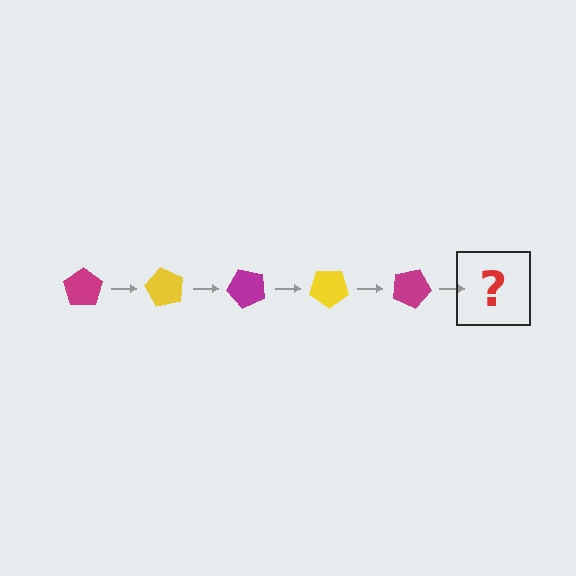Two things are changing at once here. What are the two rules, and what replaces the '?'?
The two rules are that it rotates 60 degrees each step and the color cycles through magenta and yellow. The '?' should be a yellow pentagon, rotated 300 degrees from the start.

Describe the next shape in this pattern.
It should be a yellow pentagon, rotated 300 degrees from the start.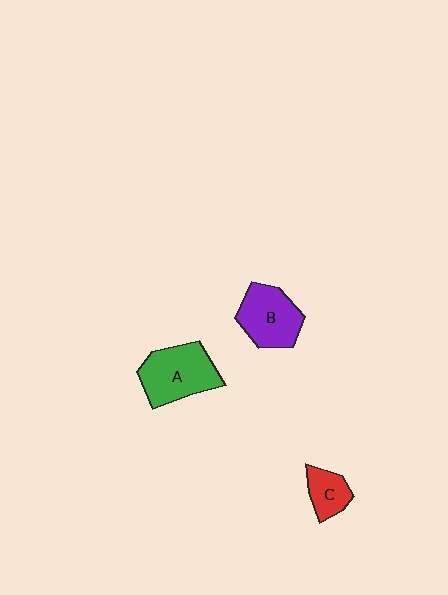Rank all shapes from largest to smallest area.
From largest to smallest: A (green), B (purple), C (red).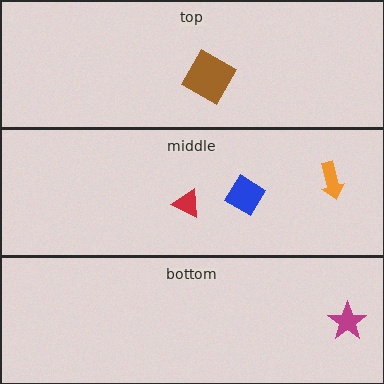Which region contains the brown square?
The top region.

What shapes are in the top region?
The brown square.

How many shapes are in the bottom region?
1.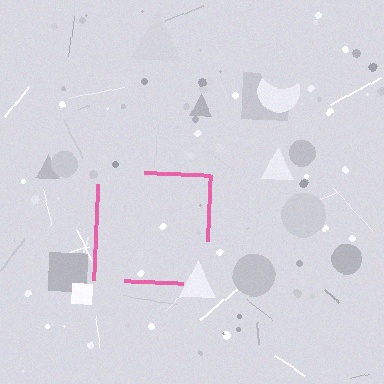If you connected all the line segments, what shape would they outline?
They would outline a square.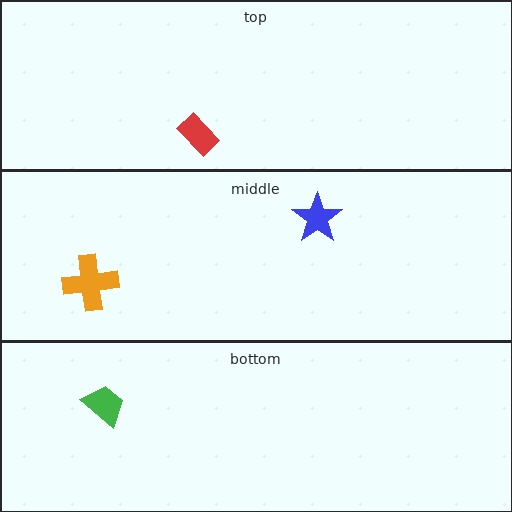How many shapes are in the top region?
1.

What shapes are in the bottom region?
The green trapezoid.